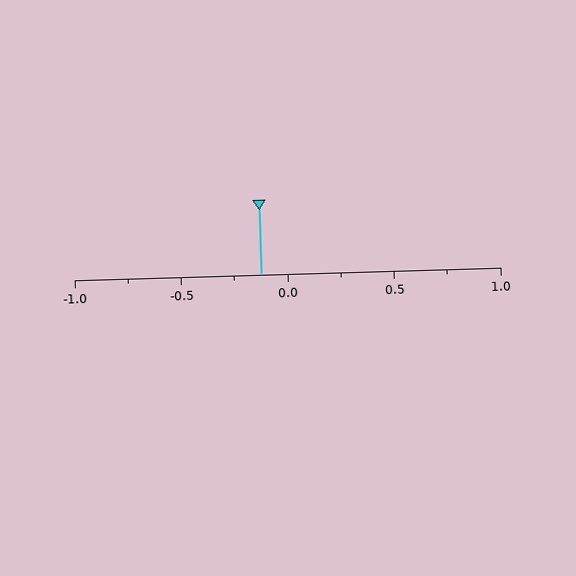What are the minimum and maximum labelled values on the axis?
The axis runs from -1.0 to 1.0.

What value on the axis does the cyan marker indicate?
The marker indicates approximately -0.12.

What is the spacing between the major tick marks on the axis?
The major ticks are spaced 0.5 apart.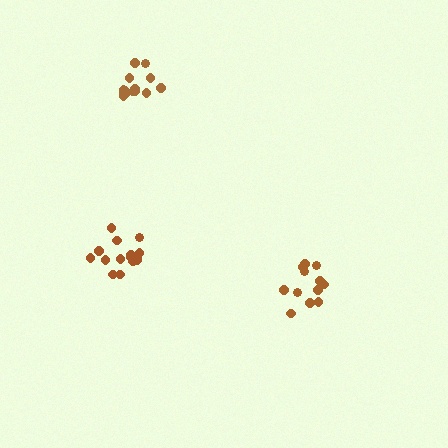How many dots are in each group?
Group 1: 16 dots, Group 2: 14 dots, Group 3: 12 dots (42 total).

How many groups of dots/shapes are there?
There are 3 groups.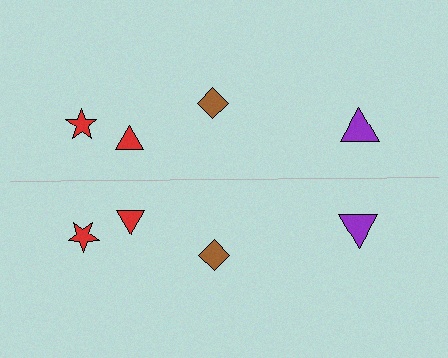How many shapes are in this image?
There are 8 shapes in this image.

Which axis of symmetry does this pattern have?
The pattern has a horizontal axis of symmetry running through the center of the image.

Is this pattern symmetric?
Yes, this pattern has bilateral (reflection) symmetry.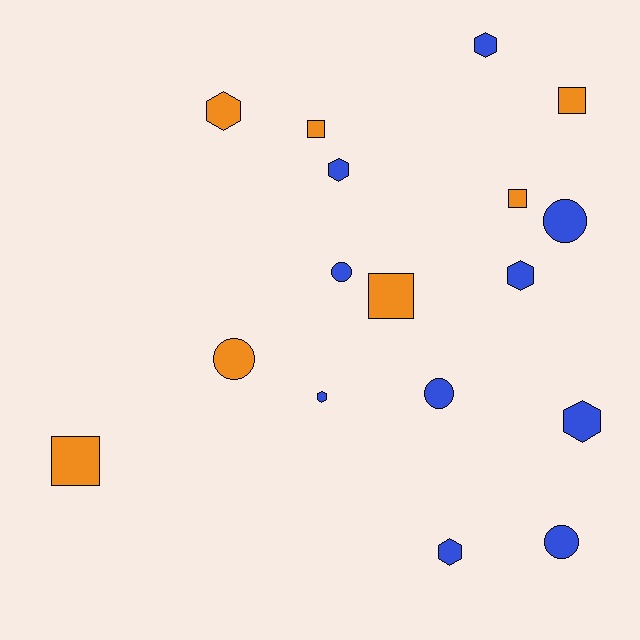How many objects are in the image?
There are 17 objects.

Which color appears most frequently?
Blue, with 10 objects.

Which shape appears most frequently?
Hexagon, with 7 objects.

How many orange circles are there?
There is 1 orange circle.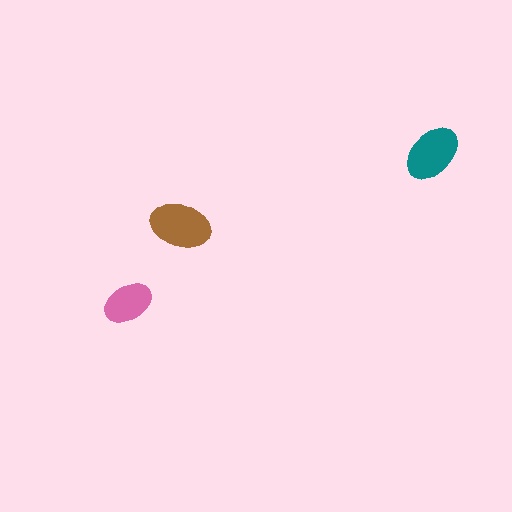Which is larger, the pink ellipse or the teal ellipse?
The teal one.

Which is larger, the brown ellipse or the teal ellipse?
The brown one.